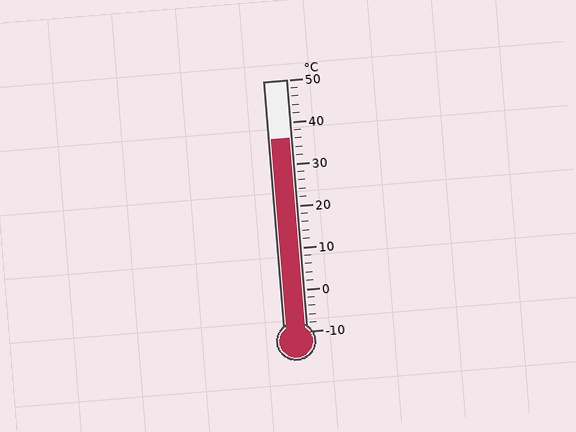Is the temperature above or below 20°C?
The temperature is above 20°C.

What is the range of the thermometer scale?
The thermometer scale ranges from -10°C to 50°C.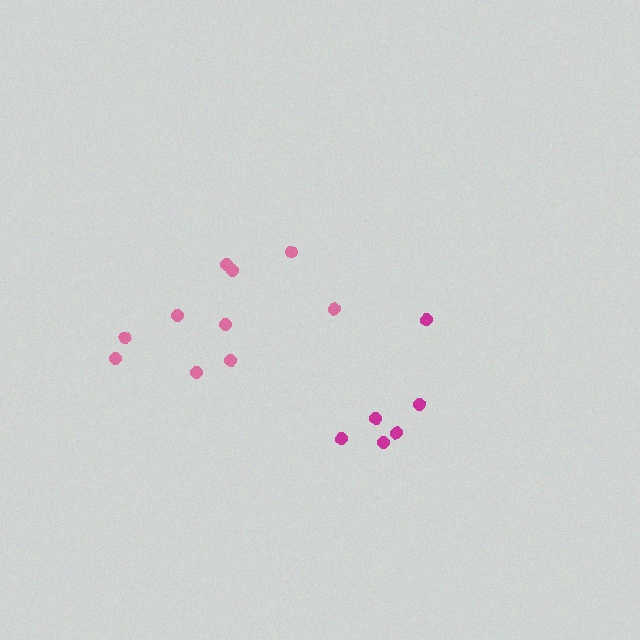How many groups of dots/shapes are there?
There are 2 groups.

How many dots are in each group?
Group 1: 6 dots, Group 2: 10 dots (16 total).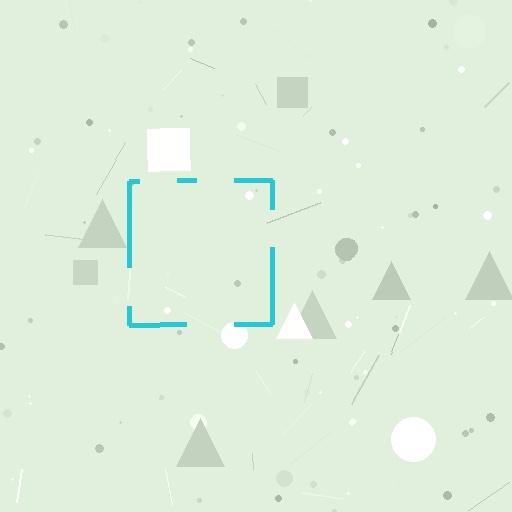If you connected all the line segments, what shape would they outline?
They would outline a square.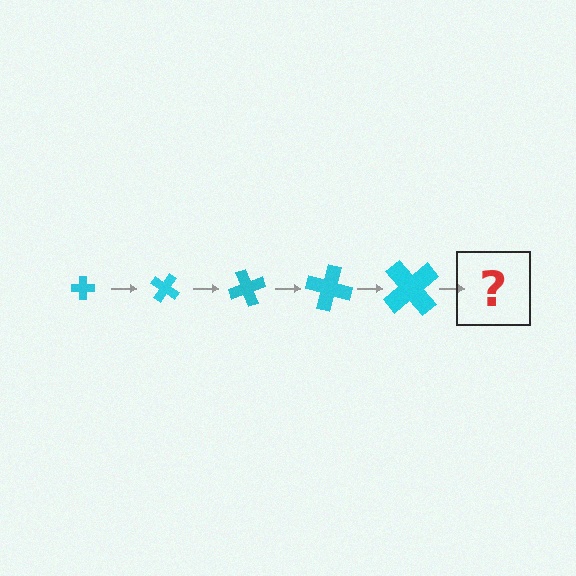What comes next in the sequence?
The next element should be a cross, larger than the previous one and rotated 175 degrees from the start.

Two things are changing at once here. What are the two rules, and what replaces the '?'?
The two rules are that the cross grows larger each step and it rotates 35 degrees each step. The '?' should be a cross, larger than the previous one and rotated 175 degrees from the start.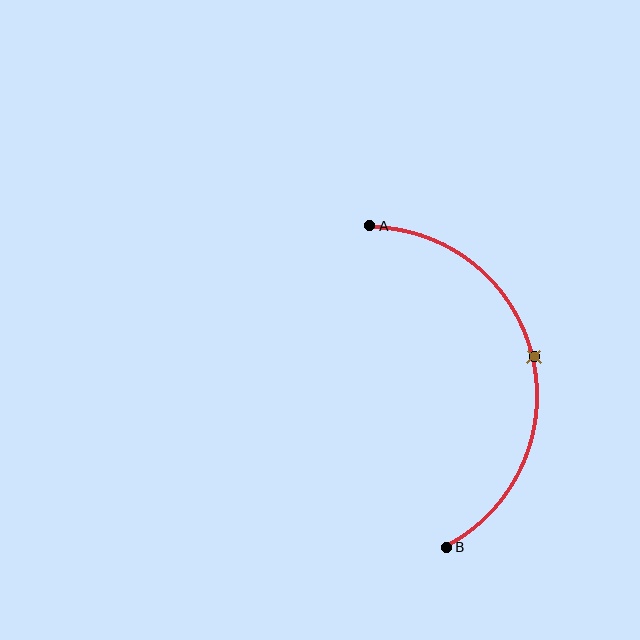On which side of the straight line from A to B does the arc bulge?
The arc bulges to the right of the straight line connecting A and B.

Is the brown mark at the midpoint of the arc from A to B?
Yes. The brown mark lies on the arc at equal arc-length from both A and B — it is the arc midpoint.